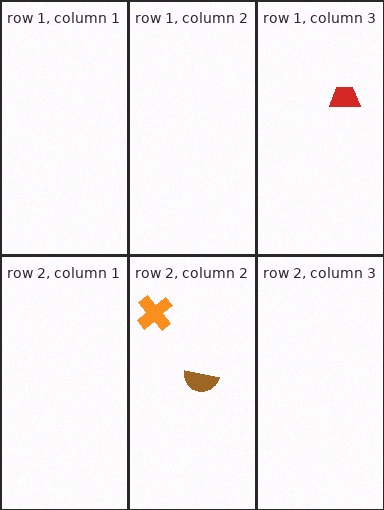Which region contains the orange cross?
The row 2, column 2 region.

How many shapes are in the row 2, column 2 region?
2.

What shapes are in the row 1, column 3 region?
The red trapezoid.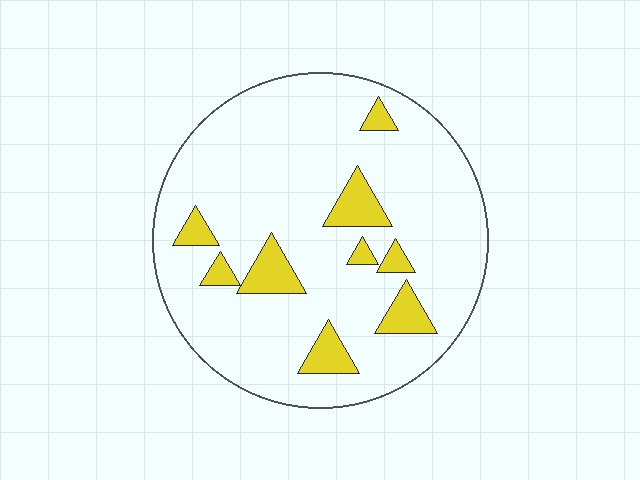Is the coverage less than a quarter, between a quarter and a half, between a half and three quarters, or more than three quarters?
Less than a quarter.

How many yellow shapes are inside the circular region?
9.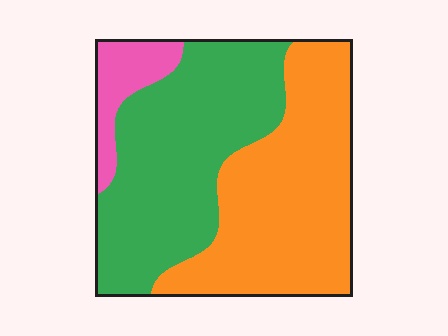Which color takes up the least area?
Pink, at roughly 10%.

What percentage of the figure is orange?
Orange covers around 45% of the figure.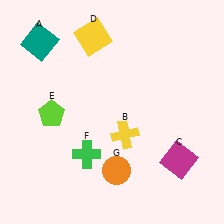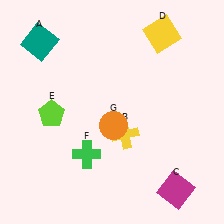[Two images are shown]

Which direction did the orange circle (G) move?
The orange circle (G) moved up.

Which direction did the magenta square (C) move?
The magenta square (C) moved down.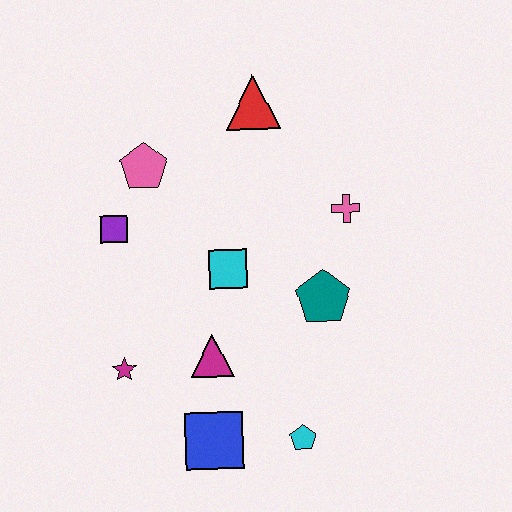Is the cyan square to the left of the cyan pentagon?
Yes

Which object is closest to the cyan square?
The magenta triangle is closest to the cyan square.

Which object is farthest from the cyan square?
The cyan pentagon is farthest from the cyan square.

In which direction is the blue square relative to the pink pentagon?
The blue square is below the pink pentagon.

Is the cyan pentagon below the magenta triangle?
Yes